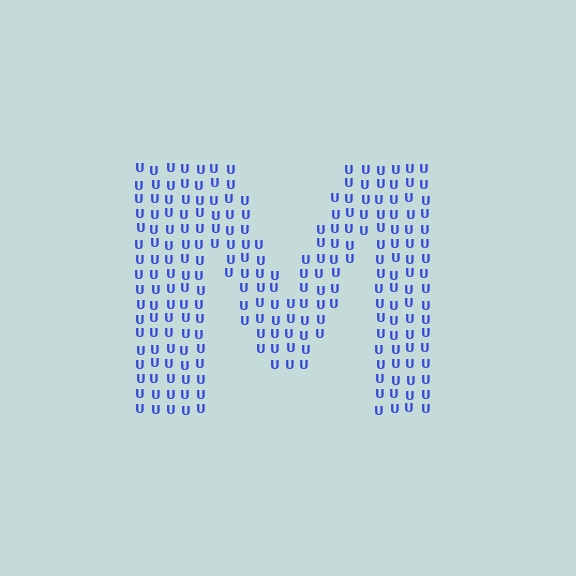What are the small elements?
The small elements are letter U's.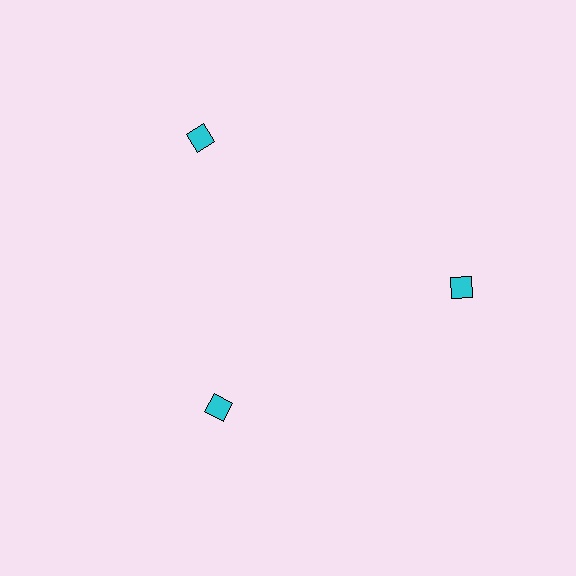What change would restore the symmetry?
The symmetry would be restored by moving it outward, back onto the ring so that all 3 squares sit at equal angles and equal distance from the center.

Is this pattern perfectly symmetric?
No. The 3 cyan squares are arranged in a ring, but one element near the 7 o'clock position is pulled inward toward the center, breaking the 3-fold rotational symmetry.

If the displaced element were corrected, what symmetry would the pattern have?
It would have 3-fold rotational symmetry — the pattern would map onto itself every 120 degrees.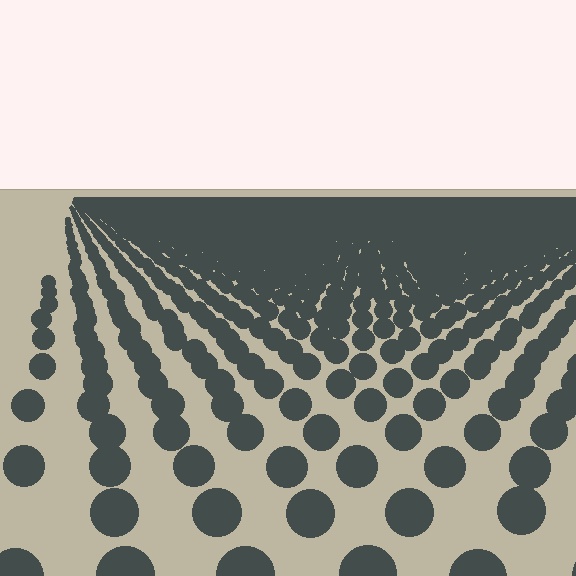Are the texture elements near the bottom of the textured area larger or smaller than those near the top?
Larger. Near the bottom, elements are closer to the viewer and appear at a bigger on-screen size.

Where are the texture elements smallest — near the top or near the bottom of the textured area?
Near the top.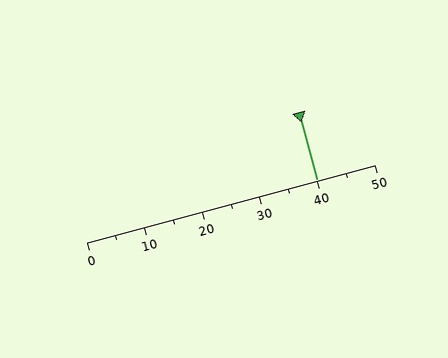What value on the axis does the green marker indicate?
The marker indicates approximately 40.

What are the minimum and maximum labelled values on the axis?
The axis runs from 0 to 50.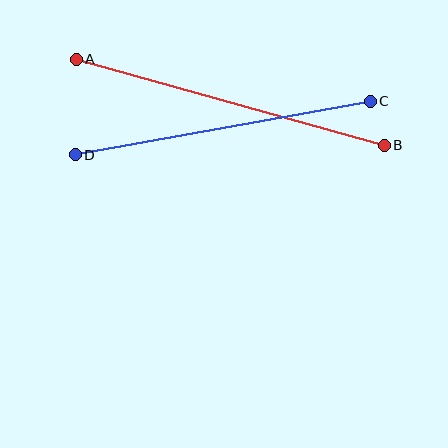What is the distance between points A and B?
The distance is approximately 320 pixels.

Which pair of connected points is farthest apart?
Points A and B are farthest apart.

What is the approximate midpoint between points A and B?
The midpoint is at approximately (230, 102) pixels.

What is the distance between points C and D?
The distance is approximately 300 pixels.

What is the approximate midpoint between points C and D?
The midpoint is at approximately (223, 128) pixels.